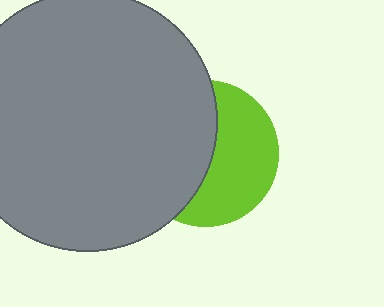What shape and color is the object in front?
The object in front is a gray circle.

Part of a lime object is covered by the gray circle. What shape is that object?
It is a circle.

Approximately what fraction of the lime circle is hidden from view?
Roughly 51% of the lime circle is hidden behind the gray circle.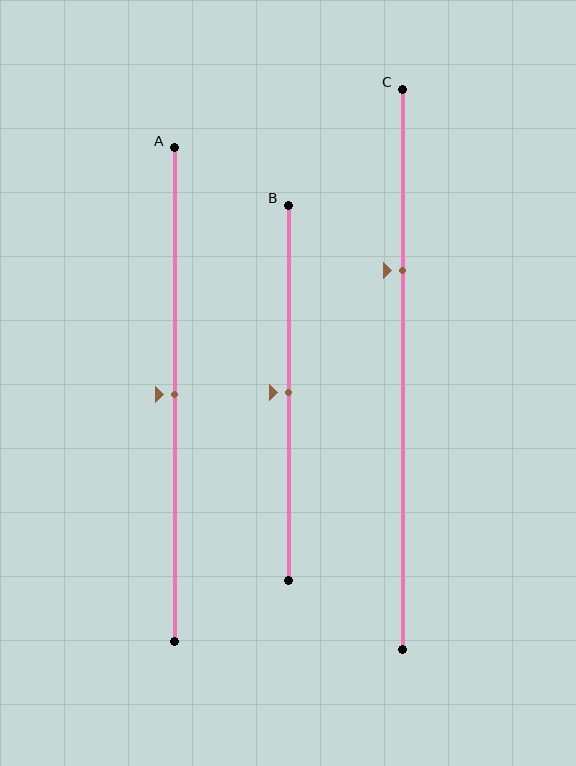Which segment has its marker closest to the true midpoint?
Segment A has its marker closest to the true midpoint.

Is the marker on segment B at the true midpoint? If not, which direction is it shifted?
Yes, the marker on segment B is at the true midpoint.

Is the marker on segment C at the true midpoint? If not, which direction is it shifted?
No, the marker on segment C is shifted upward by about 18% of the segment length.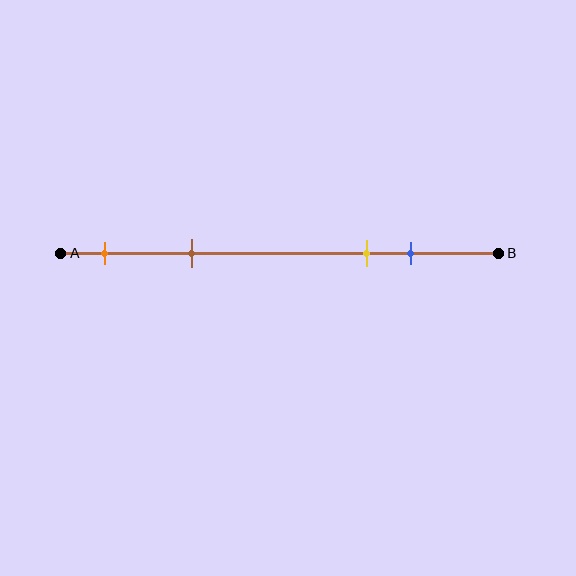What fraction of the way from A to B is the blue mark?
The blue mark is approximately 80% (0.8) of the way from A to B.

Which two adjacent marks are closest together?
The yellow and blue marks are the closest adjacent pair.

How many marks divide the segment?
There are 4 marks dividing the segment.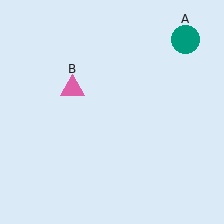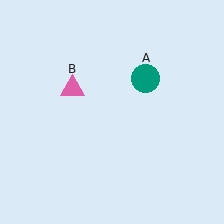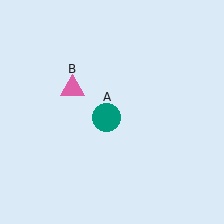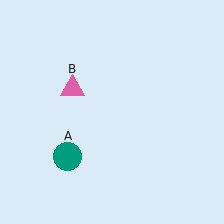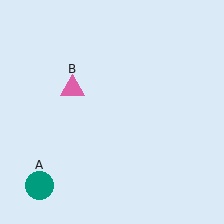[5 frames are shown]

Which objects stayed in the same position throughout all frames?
Pink triangle (object B) remained stationary.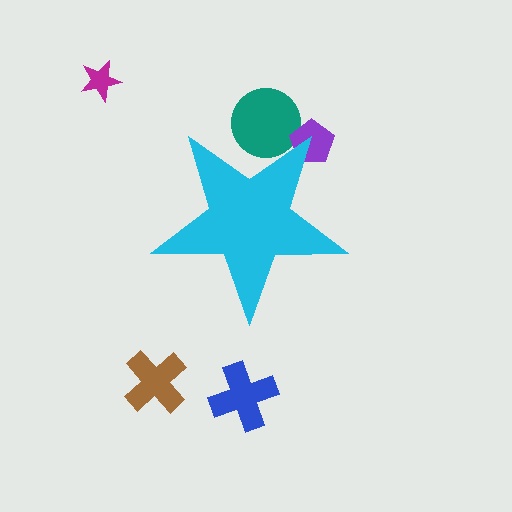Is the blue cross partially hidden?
No, the blue cross is fully visible.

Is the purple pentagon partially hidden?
Yes, the purple pentagon is partially hidden behind the cyan star.